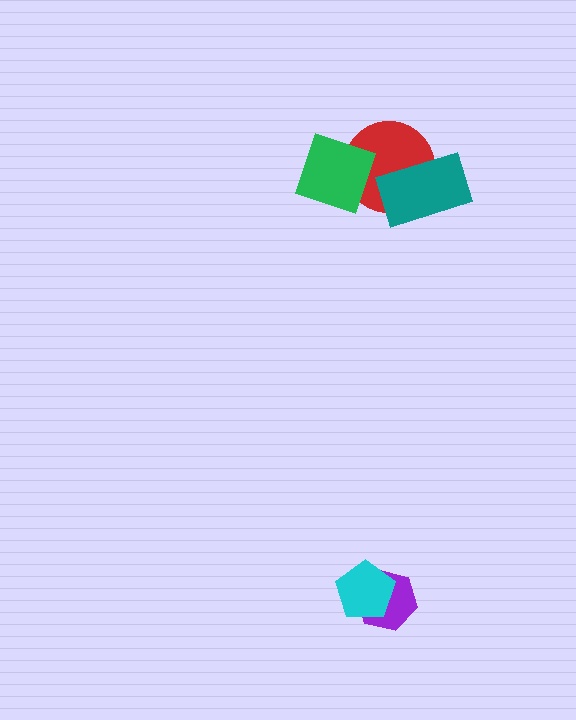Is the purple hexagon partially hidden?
Yes, it is partially covered by another shape.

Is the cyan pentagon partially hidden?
No, no other shape covers it.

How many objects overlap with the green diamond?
1 object overlaps with the green diamond.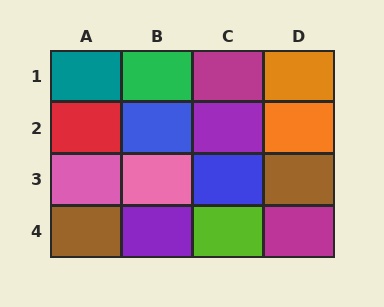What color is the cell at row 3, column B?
Pink.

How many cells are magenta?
2 cells are magenta.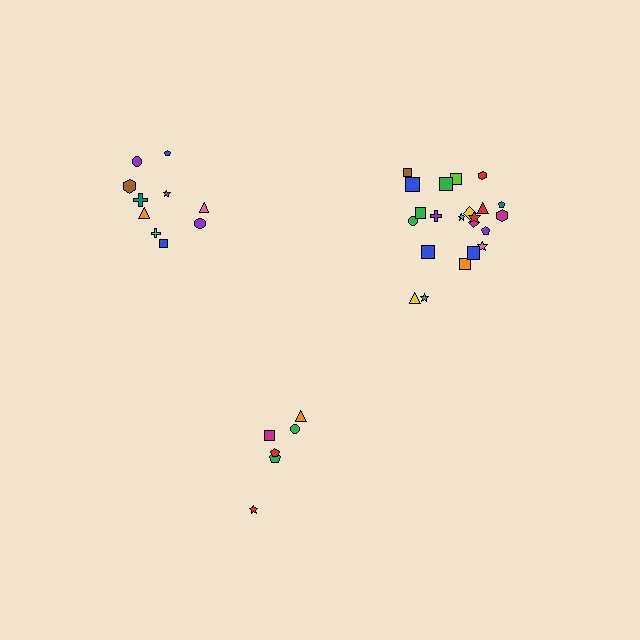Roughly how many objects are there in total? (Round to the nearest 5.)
Roughly 40 objects in total.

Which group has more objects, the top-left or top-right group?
The top-right group.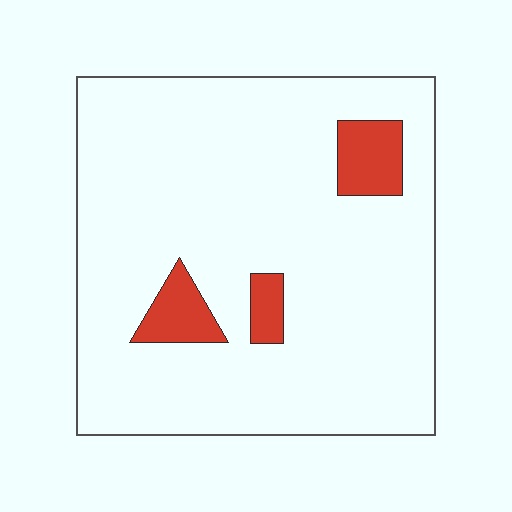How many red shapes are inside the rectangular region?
3.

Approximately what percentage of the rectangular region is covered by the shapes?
Approximately 10%.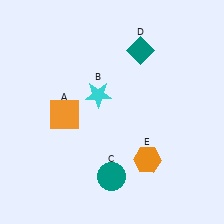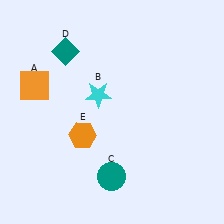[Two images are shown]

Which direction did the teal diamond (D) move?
The teal diamond (D) moved left.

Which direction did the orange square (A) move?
The orange square (A) moved left.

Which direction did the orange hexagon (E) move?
The orange hexagon (E) moved left.